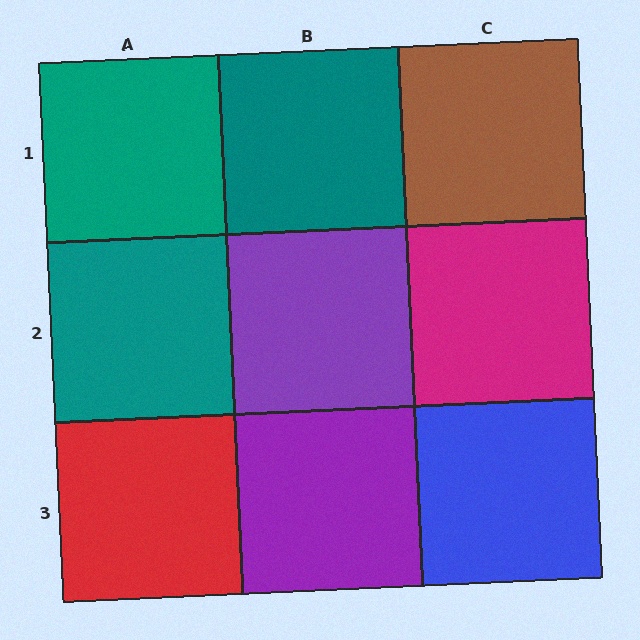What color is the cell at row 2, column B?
Purple.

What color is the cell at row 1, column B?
Teal.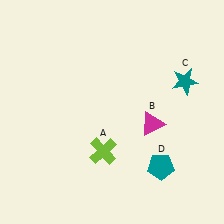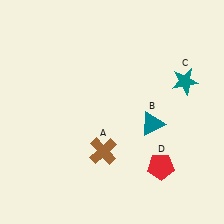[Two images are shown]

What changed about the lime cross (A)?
In Image 1, A is lime. In Image 2, it changed to brown.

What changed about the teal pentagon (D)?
In Image 1, D is teal. In Image 2, it changed to red.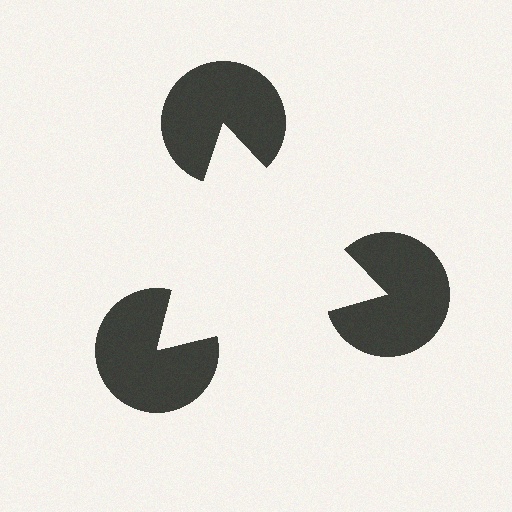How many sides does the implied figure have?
3 sides.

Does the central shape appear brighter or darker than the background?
It typically appears slightly brighter than the background, even though no actual brightness change is drawn.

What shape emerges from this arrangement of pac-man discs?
An illusory triangle — its edges are inferred from the aligned wedge cuts in the pac-man discs, not physically drawn.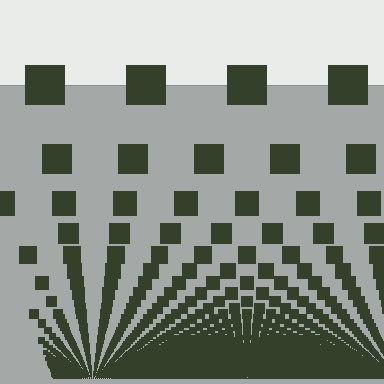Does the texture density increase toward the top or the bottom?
Density increases toward the bottom.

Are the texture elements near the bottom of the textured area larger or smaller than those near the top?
Smaller. The gradient is inverted — elements near the bottom are smaller and denser.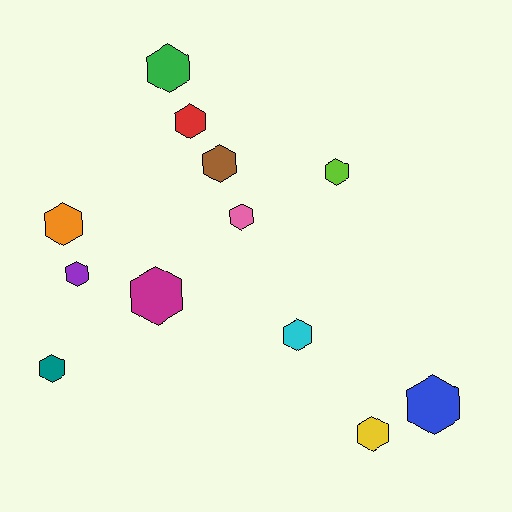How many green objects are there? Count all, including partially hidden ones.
There is 1 green object.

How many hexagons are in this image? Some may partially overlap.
There are 12 hexagons.